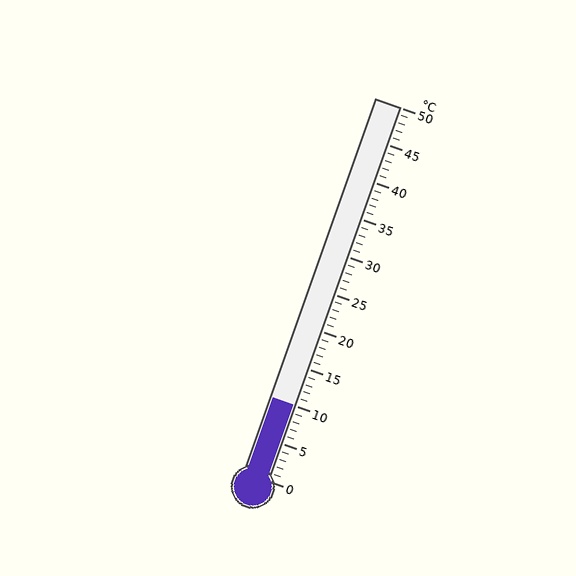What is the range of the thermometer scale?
The thermometer scale ranges from 0°C to 50°C.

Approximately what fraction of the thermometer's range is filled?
The thermometer is filled to approximately 20% of its range.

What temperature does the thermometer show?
The thermometer shows approximately 10°C.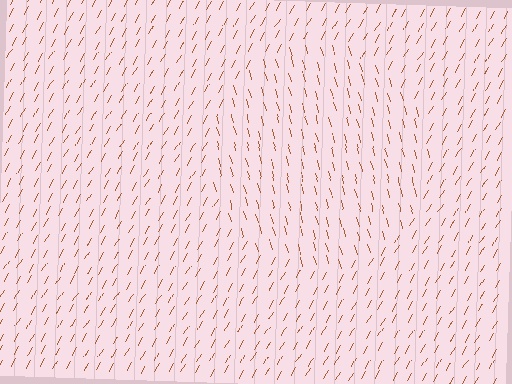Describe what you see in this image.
The image is filled with small brown line segments. A circle region in the image has lines oriented differently from the surrounding lines, creating a visible texture boundary.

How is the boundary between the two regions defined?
The boundary is defined purely by a change in line orientation (approximately 45 degrees difference). All lines are the same color and thickness.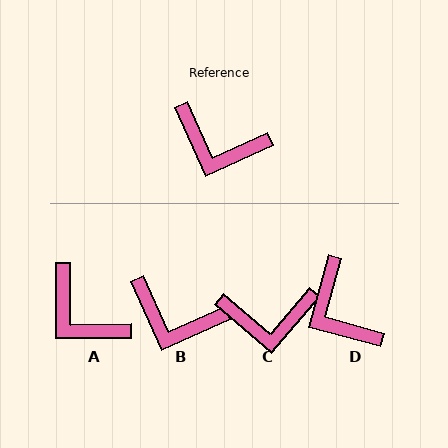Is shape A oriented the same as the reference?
No, it is off by about 24 degrees.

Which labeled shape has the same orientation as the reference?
B.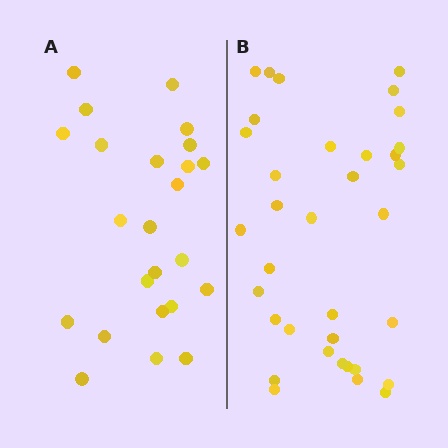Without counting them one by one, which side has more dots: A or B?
Region B (the right region) has more dots.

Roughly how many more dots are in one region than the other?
Region B has roughly 12 or so more dots than region A.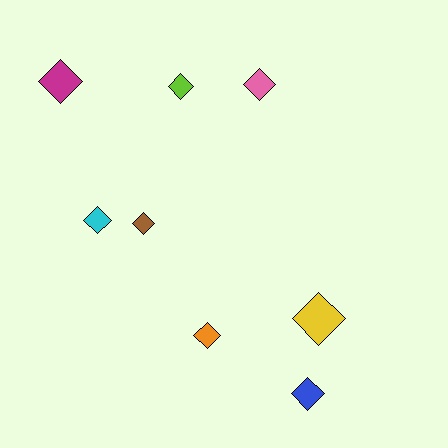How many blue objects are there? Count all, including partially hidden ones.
There is 1 blue object.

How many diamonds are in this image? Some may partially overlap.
There are 8 diamonds.